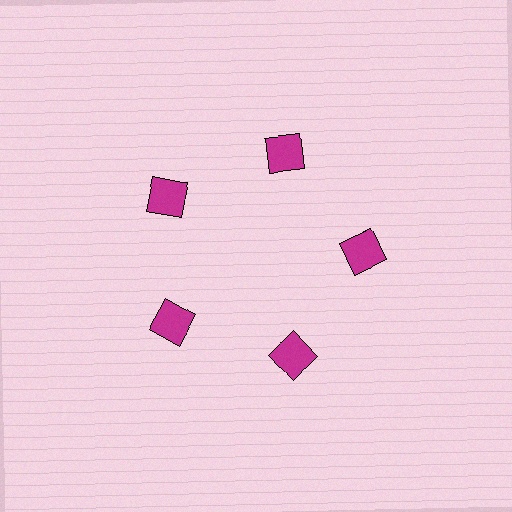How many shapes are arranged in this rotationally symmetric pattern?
There are 5 shapes, arranged in 5 groups of 1.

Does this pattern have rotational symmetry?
Yes, this pattern has 5-fold rotational symmetry. It looks the same after rotating 72 degrees around the center.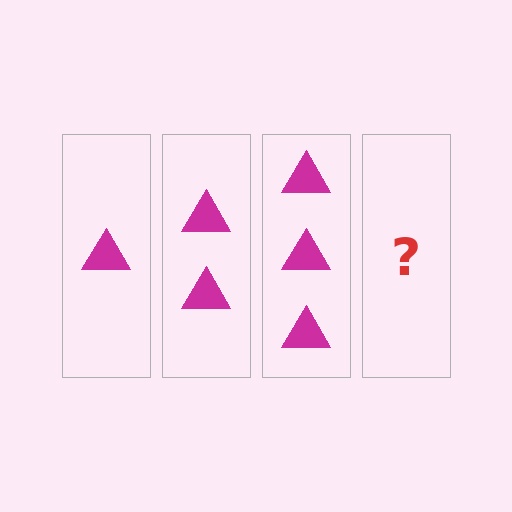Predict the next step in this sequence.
The next step is 4 triangles.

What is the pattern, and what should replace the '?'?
The pattern is that each step adds one more triangle. The '?' should be 4 triangles.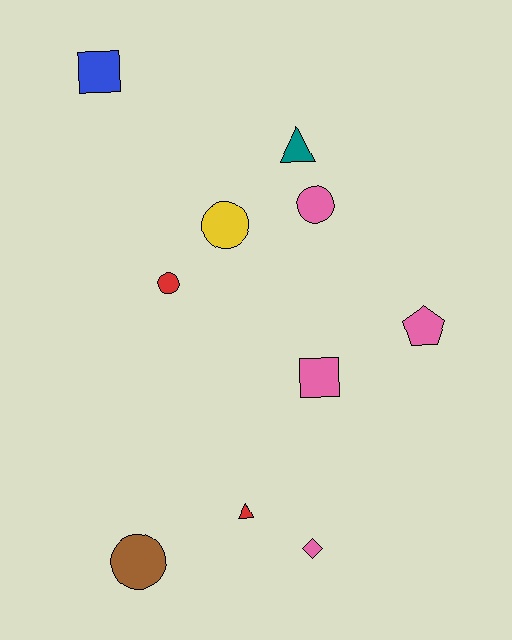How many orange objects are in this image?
There are no orange objects.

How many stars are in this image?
There are no stars.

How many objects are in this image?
There are 10 objects.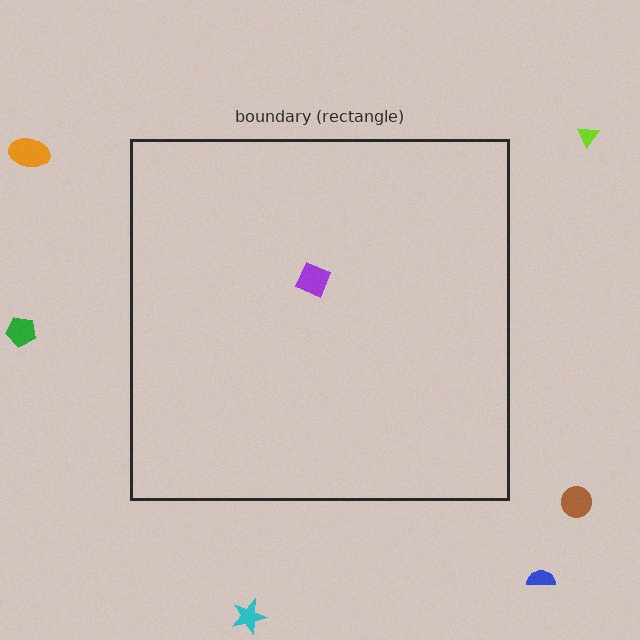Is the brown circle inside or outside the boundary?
Outside.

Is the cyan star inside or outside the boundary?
Outside.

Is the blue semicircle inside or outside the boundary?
Outside.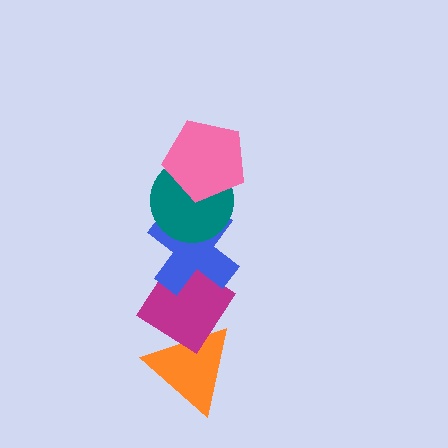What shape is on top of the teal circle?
The pink pentagon is on top of the teal circle.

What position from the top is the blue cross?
The blue cross is 3rd from the top.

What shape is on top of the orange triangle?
The magenta diamond is on top of the orange triangle.